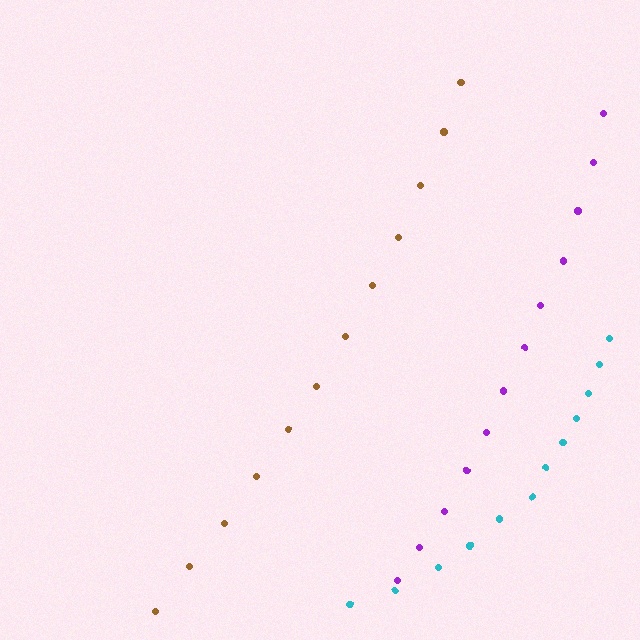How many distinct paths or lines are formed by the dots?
There are 3 distinct paths.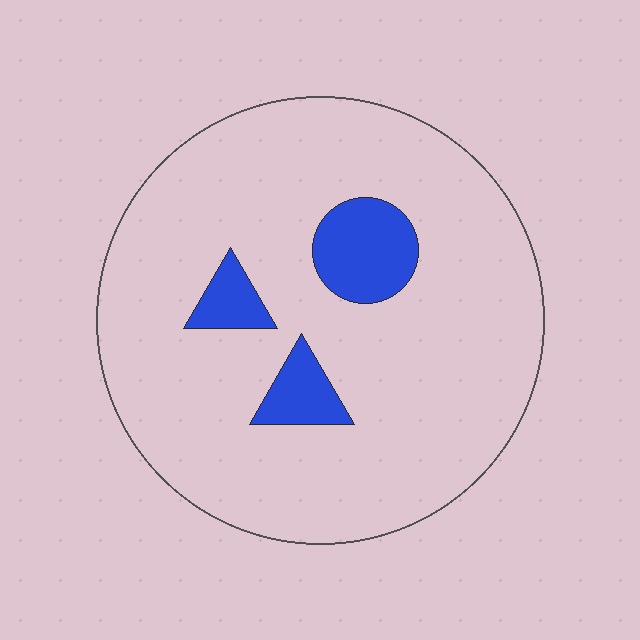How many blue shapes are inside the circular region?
3.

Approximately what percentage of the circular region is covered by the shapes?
Approximately 10%.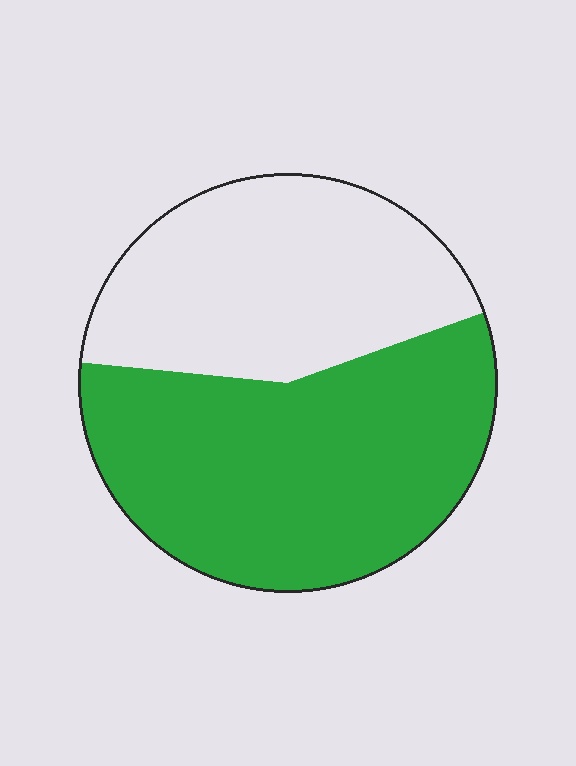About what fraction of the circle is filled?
About three fifths (3/5).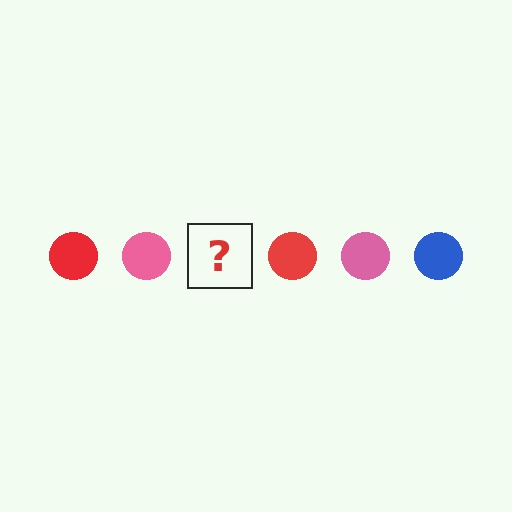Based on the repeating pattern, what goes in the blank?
The blank should be a blue circle.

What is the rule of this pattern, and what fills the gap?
The rule is that the pattern cycles through red, pink, blue circles. The gap should be filled with a blue circle.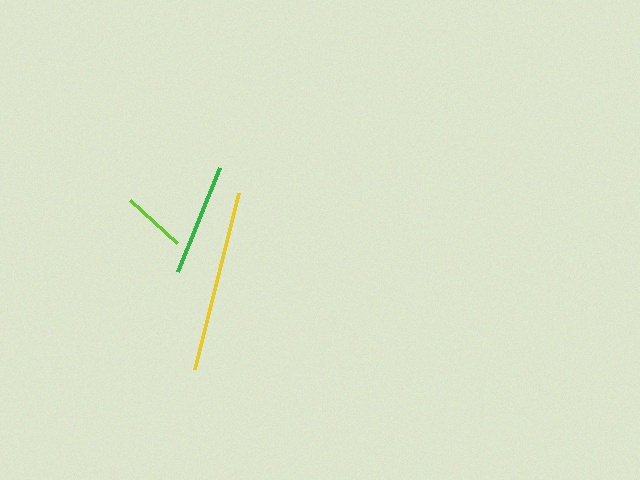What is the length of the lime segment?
The lime segment is approximately 64 pixels long.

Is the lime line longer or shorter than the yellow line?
The yellow line is longer than the lime line.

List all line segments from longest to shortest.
From longest to shortest: yellow, green, lime.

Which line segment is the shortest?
The lime line is the shortest at approximately 64 pixels.